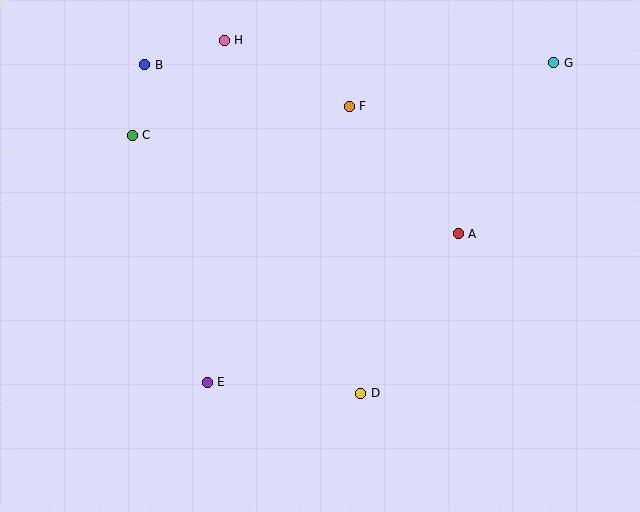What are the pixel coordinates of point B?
Point B is at (145, 65).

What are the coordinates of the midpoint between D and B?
The midpoint between D and B is at (253, 229).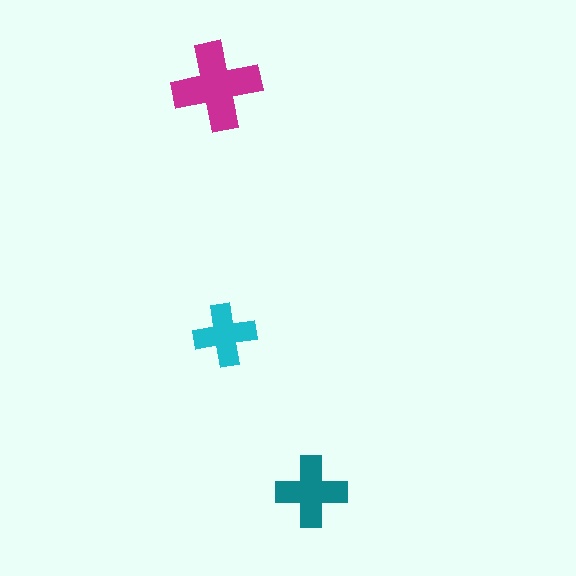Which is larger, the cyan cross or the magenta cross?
The magenta one.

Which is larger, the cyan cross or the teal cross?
The teal one.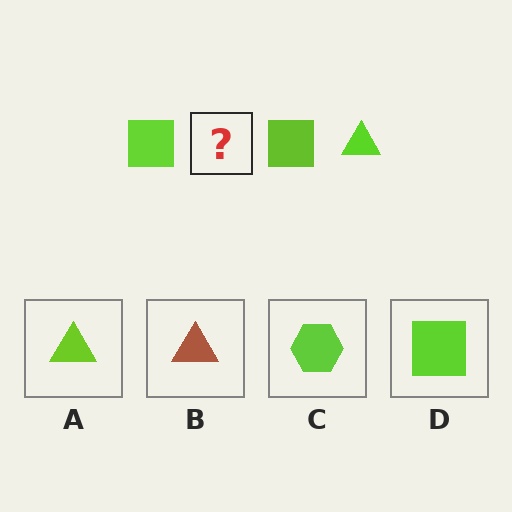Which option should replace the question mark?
Option A.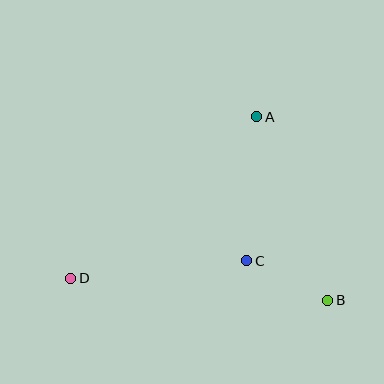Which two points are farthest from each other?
Points B and D are farthest from each other.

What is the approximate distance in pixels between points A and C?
The distance between A and C is approximately 144 pixels.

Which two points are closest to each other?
Points B and C are closest to each other.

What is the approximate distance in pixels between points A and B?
The distance between A and B is approximately 197 pixels.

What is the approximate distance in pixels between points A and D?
The distance between A and D is approximately 246 pixels.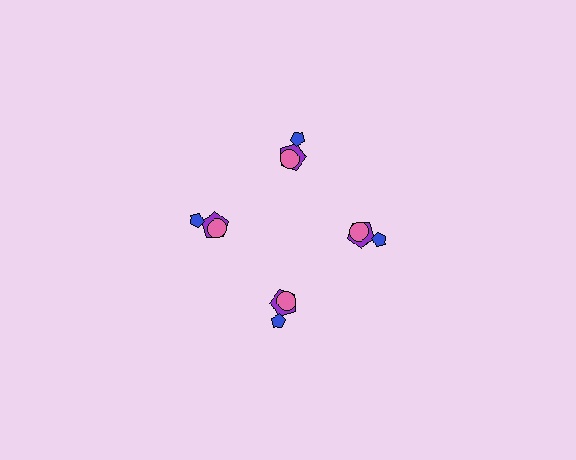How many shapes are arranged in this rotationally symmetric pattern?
There are 12 shapes, arranged in 4 groups of 3.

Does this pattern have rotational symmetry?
Yes, this pattern has 4-fold rotational symmetry. It looks the same after rotating 90 degrees around the center.